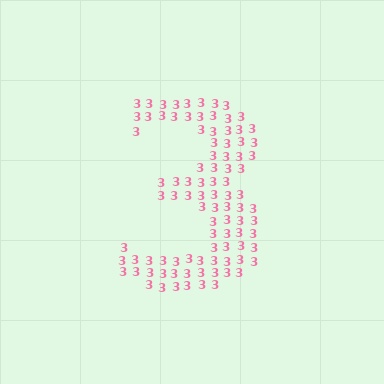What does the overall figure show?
The overall figure shows the digit 3.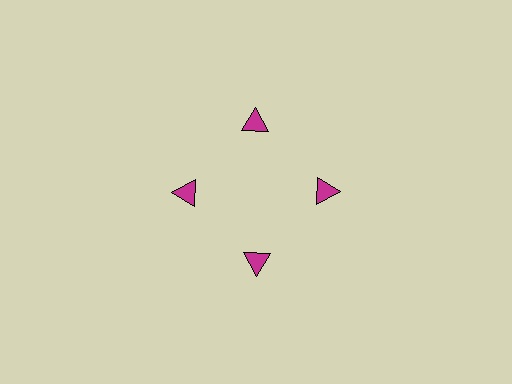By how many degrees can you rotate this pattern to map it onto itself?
The pattern maps onto itself every 90 degrees of rotation.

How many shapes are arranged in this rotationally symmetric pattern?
There are 4 shapes, arranged in 4 groups of 1.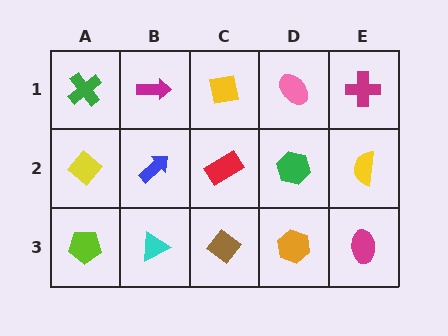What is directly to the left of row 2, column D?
A red rectangle.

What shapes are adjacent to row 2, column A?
A green cross (row 1, column A), a lime pentagon (row 3, column A), a blue arrow (row 2, column B).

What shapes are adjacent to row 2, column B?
A magenta arrow (row 1, column B), a cyan triangle (row 3, column B), a yellow diamond (row 2, column A), a red rectangle (row 2, column C).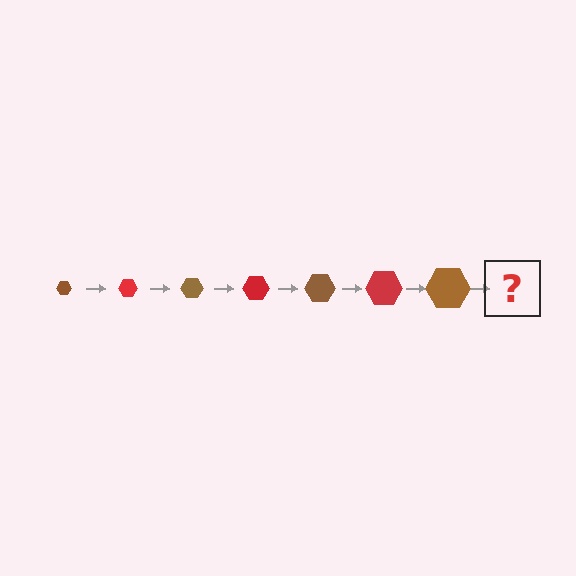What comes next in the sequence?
The next element should be a red hexagon, larger than the previous one.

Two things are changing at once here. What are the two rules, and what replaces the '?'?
The two rules are that the hexagon grows larger each step and the color cycles through brown and red. The '?' should be a red hexagon, larger than the previous one.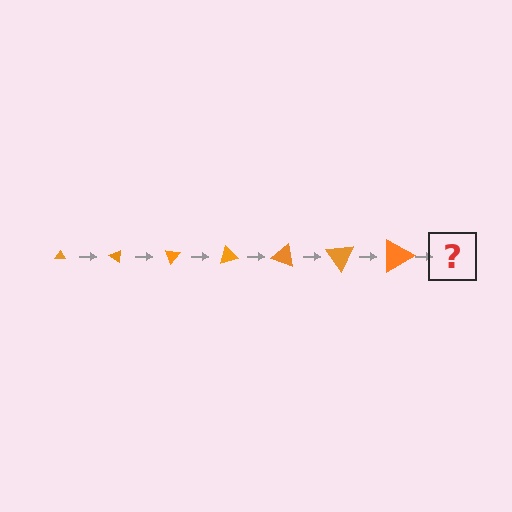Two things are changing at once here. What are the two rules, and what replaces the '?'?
The two rules are that the triangle grows larger each step and it rotates 35 degrees each step. The '?' should be a triangle, larger than the previous one and rotated 245 degrees from the start.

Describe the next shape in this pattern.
It should be a triangle, larger than the previous one and rotated 245 degrees from the start.